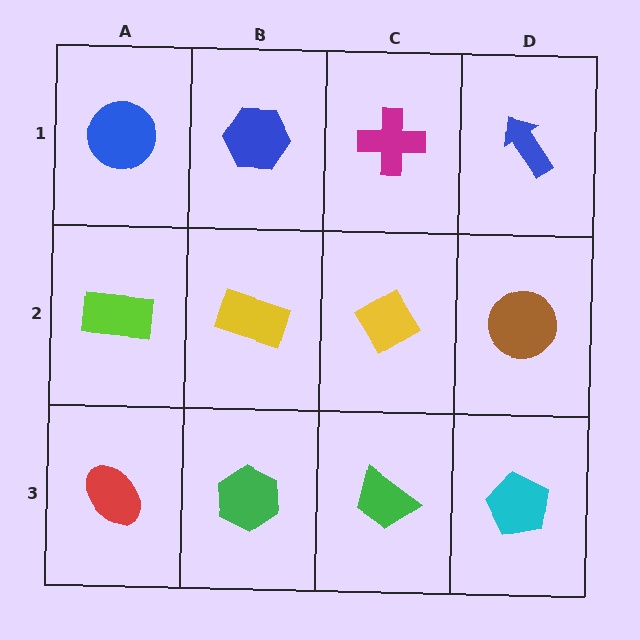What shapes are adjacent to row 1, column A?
A lime rectangle (row 2, column A), a blue hexagon (row 1, column B).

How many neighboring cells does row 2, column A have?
3.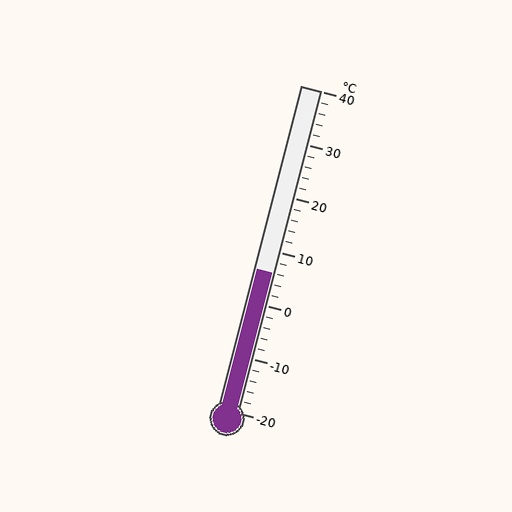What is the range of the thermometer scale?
The thermometer scale ranges from -20°C to 40°C.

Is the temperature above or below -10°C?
The temperature is above -10°C.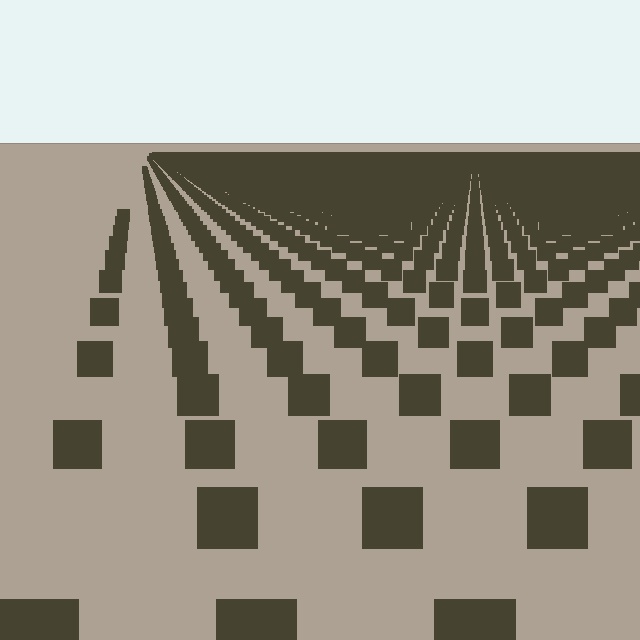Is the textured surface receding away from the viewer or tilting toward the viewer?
The surface is receding away from the viewer. Texture elements get smaller and denser toward the top.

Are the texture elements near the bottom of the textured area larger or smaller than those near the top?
Larger. Near the bottom, elements are closer to the viewer and appear at a bigger on-screen size.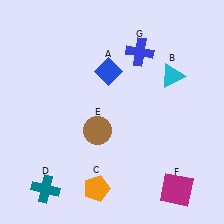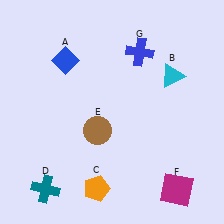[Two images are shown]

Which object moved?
The blue diamond (A) moved left.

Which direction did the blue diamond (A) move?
The blue diamond (A) moved left.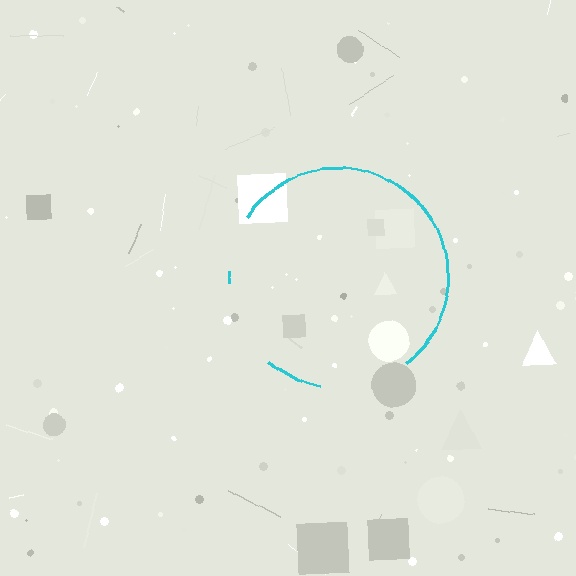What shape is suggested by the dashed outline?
The dashed outline suggests a circle.